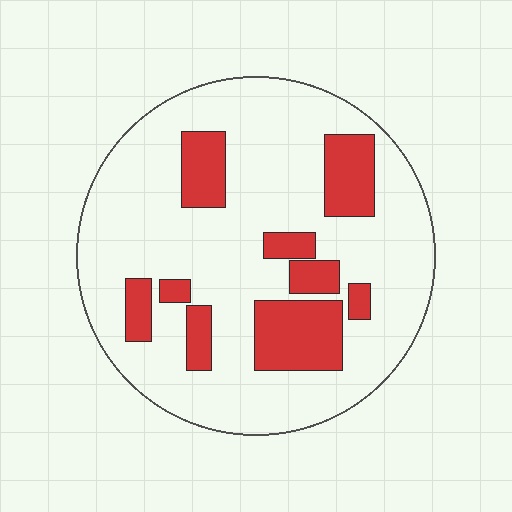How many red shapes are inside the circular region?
9.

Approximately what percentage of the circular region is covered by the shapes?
Approximately 20%.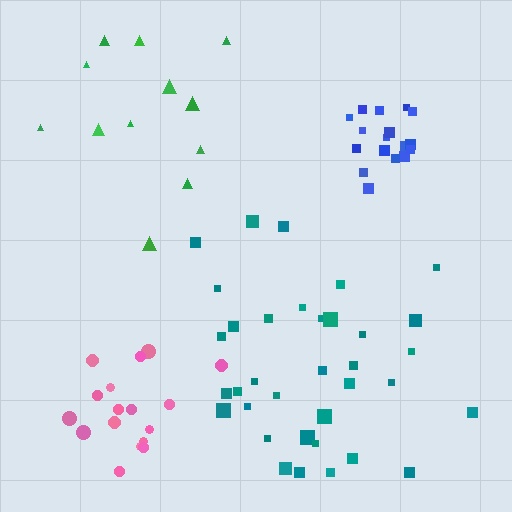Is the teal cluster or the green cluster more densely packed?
Teal.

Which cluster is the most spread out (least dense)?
Green.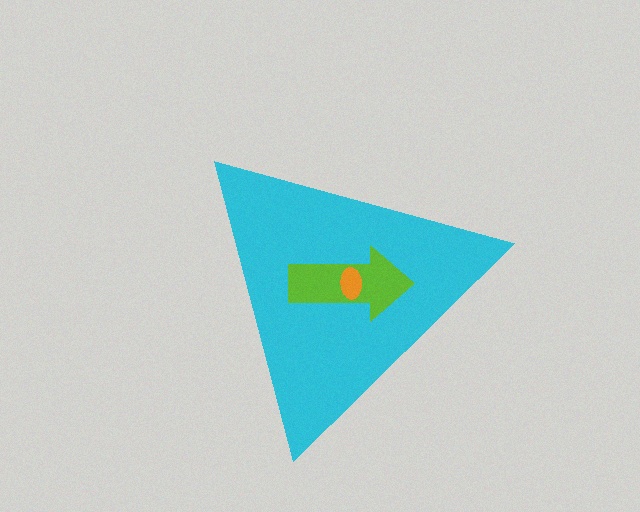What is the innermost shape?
The orange ellipse.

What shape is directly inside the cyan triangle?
The lime arrow.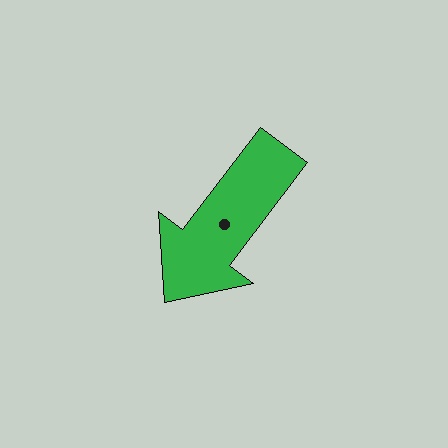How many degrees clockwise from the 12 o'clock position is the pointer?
Approximately 217 degrees.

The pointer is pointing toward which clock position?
Roughly 7 o'clock.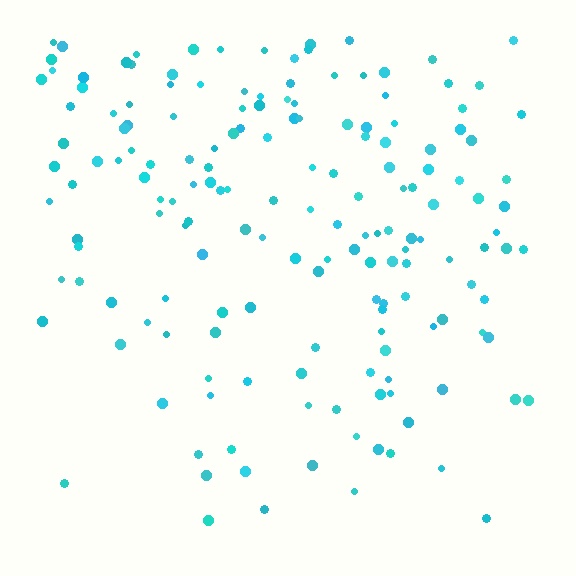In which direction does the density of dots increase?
From bottom to top, with the top side densest.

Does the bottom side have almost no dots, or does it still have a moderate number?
Still a moderate number, just noticeably fewer than the top.